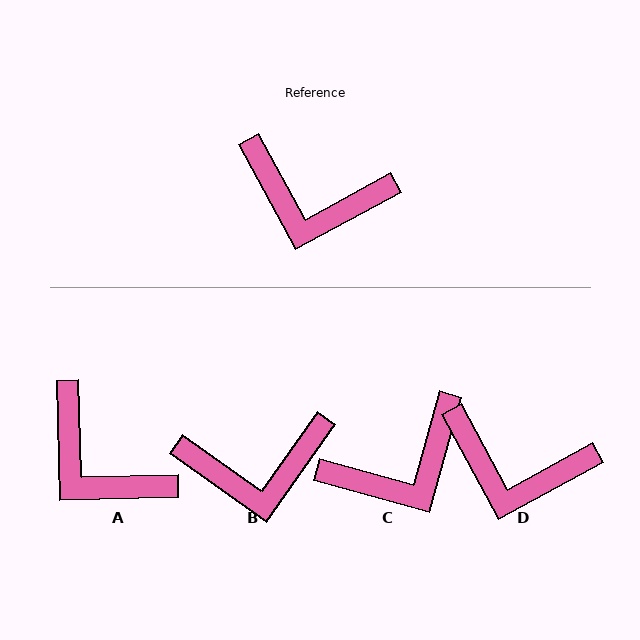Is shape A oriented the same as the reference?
No, it is off by about 27 degrees.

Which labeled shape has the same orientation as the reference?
D.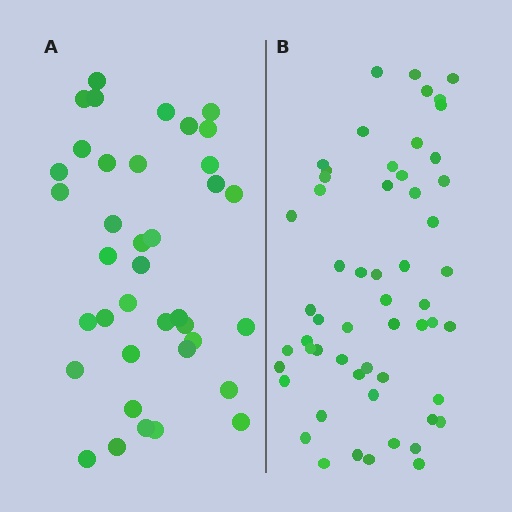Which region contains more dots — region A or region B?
Region B (the right region) has more dots.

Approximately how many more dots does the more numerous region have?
Region B has approximately 20 more dots than region A.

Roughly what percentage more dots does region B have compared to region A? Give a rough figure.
About 45% more.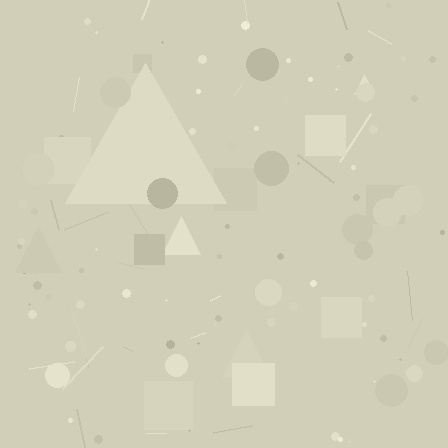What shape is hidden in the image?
A triangle is hidden in the image.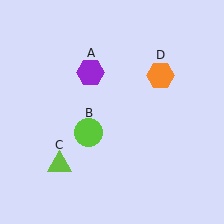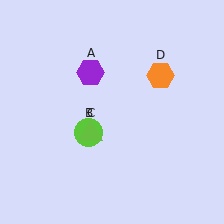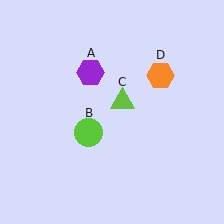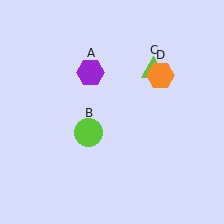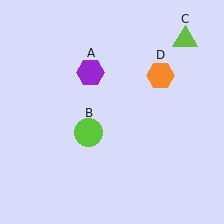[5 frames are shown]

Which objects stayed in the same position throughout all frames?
Purple hexagon (object A) and lime circle (object B) and orange hexagon (object D) remained stationary.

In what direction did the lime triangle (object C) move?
The lime triangle (object C) moved up and to the right.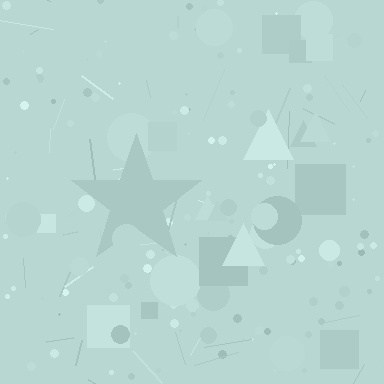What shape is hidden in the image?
A star is hidden in the image.